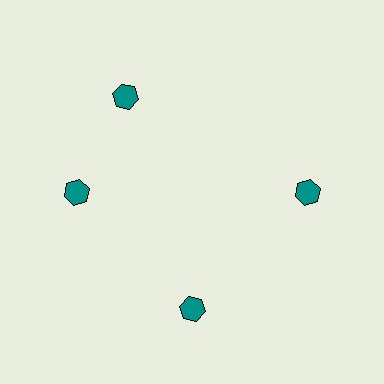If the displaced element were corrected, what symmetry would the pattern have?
It would have 4-fold rotational symmetry — the pattern would map onto itself every 90 degrees.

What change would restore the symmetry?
The symmetry would be restored by rotating it back into even spacing with its neighbors so that all 4 hexagons sit at equal angles and equal distance from the center.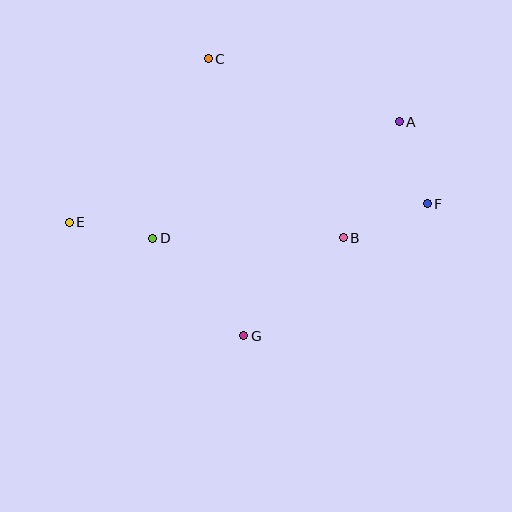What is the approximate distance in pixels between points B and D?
The distance between B and D is approximately 191 pixels.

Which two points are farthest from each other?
Points E and F are farthest from each other.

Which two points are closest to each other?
Points D and E are closest to each other.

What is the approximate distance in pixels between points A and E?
The distance between A and E is approximately 345 pixels.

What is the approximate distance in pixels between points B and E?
The distance between B and E is approximately 275 pixels.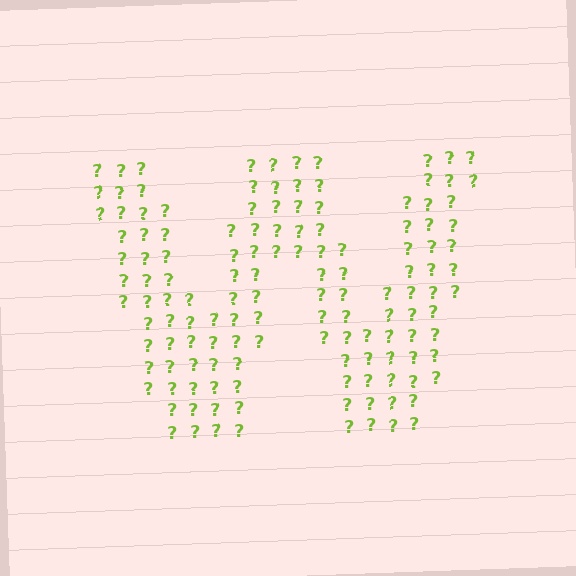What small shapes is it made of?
It is made of small question marks.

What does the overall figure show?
The overall figure shows the letter W.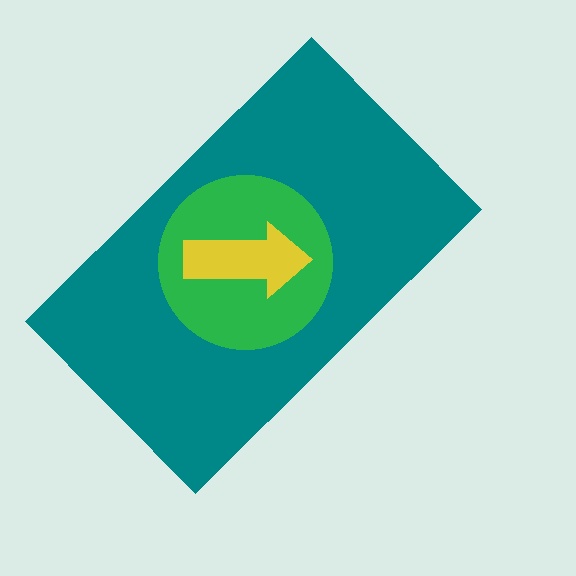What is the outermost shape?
The teal rectangle.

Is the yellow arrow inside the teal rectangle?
Yes.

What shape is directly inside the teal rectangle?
The green circle.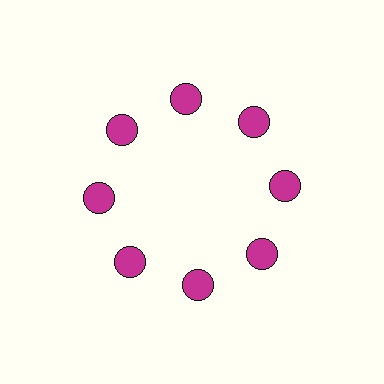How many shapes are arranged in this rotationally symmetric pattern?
There are 8 shapes, arranged in 8 groups of 1.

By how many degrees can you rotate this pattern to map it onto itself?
The pattern maps onto itself every 45 degrees of rotation.